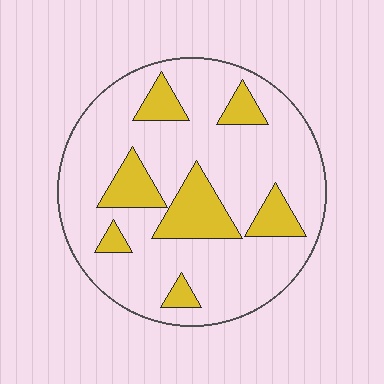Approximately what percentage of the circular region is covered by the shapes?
Approximately 20%.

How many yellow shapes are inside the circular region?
7.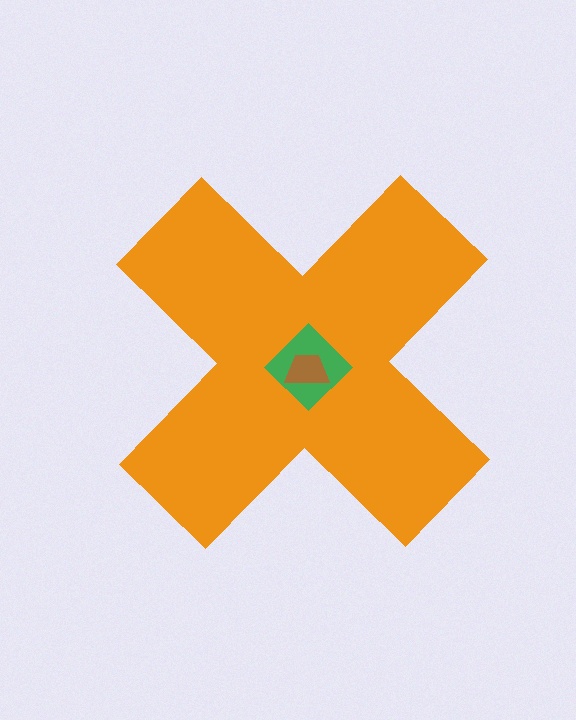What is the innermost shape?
The brown trapezoid.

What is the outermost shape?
The orange cross.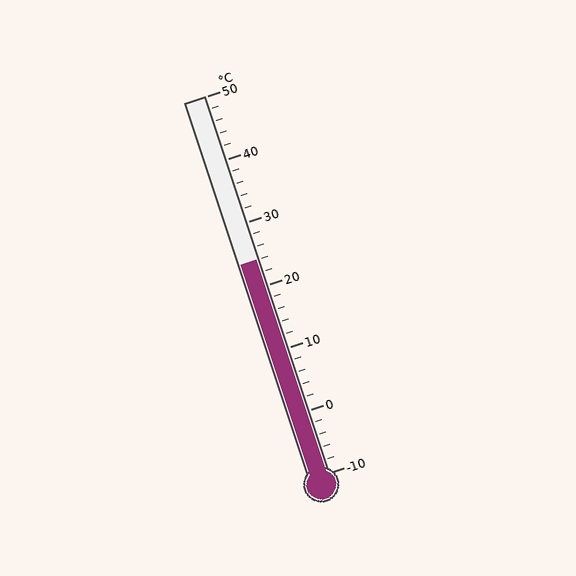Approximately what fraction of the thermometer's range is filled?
The thermometer is filled to approximately 55% of its range.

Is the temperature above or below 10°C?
The temperature is above 10°C.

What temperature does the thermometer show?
The thermometer shows approximately 24°C.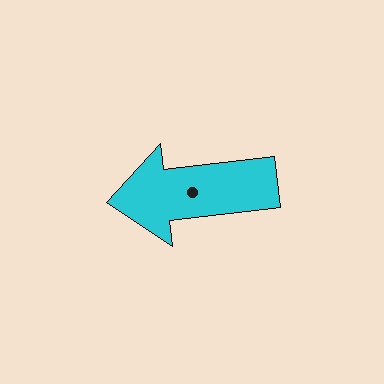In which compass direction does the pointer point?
West.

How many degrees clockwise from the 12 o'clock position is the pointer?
Approximately 263 degrees.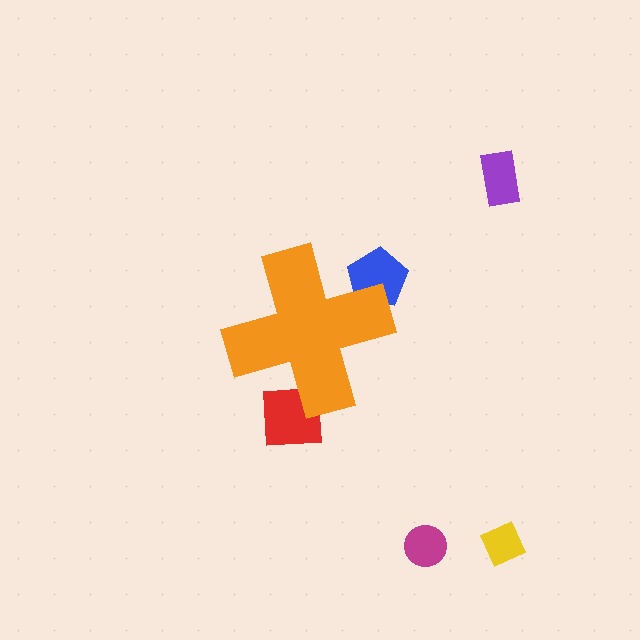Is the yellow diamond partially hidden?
No, the yellow diamond is fully visible.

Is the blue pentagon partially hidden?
Yes, the blue pentagon is partially hidden behind the orange cross.